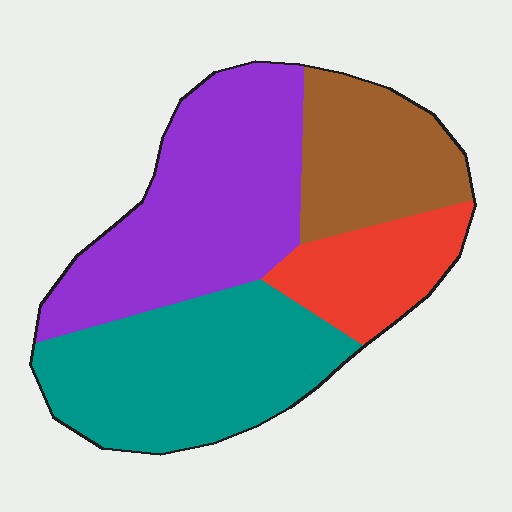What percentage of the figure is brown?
Brown covers roughly 20% of the figure.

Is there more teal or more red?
Teal.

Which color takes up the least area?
Red, at roughly 15%.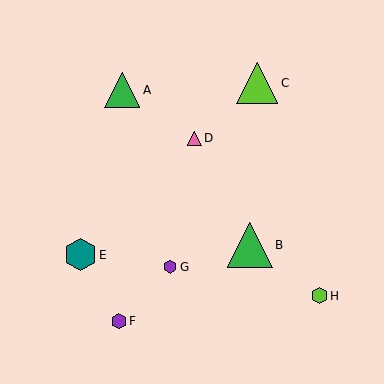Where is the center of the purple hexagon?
The center of the purple hexagon is at (170, 267).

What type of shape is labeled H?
Shape H is a lime hexagon.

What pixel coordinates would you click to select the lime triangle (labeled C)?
Click at (257, 83) to select the lime triangle C.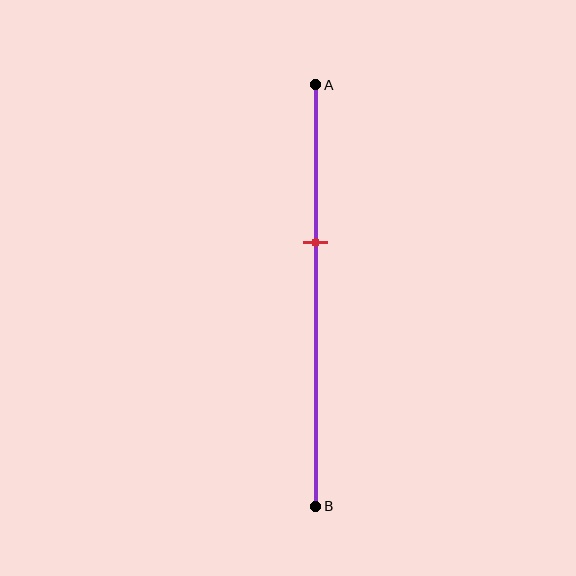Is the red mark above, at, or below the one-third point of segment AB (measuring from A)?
The red mark is below the one-third point of segment AB.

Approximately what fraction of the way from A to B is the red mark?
The red mark is approximately 35% of the way from A to B.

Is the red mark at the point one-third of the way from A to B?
No, the mark is at about 35% from A, not at the 33% one-third point.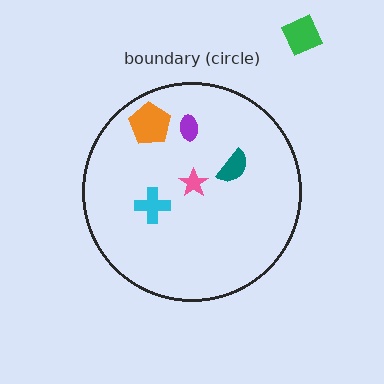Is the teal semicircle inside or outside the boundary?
Inside.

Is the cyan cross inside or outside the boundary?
Inside.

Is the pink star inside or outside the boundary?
Inside.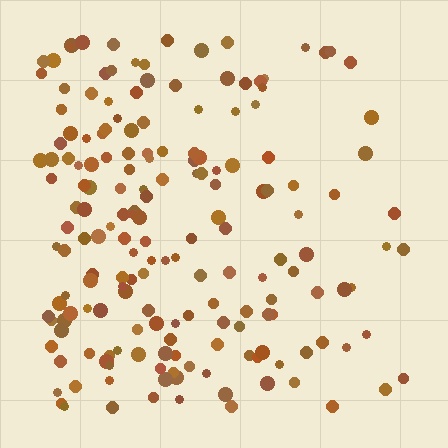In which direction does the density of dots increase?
From right to left, with the left side densest.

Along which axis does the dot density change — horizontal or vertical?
Horizontal.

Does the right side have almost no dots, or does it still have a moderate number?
Still a moderate number, just noticeably fewer than the left.